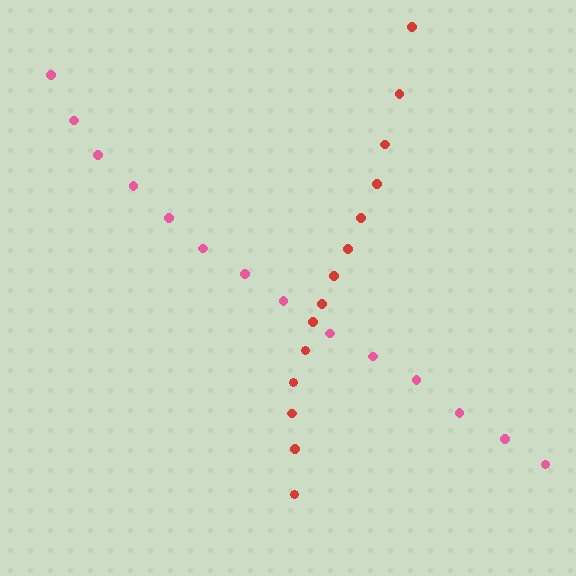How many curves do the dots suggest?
There are 2 distinct paths.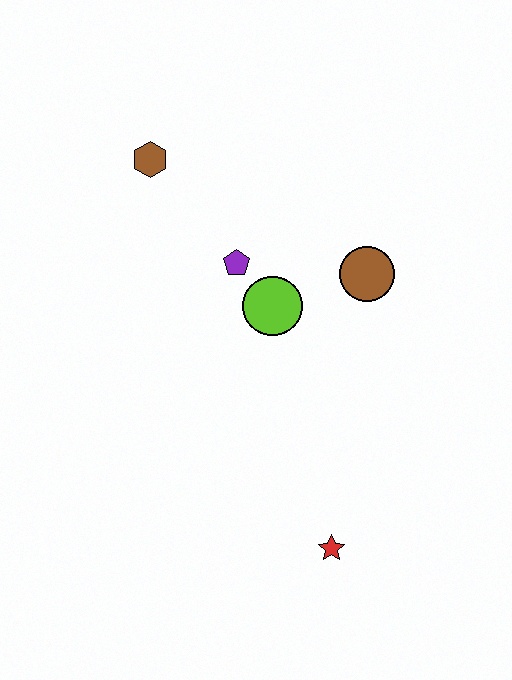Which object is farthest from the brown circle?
The red star is farthest from the brown circle.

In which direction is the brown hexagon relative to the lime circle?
The brown hexagon is above the lime circle.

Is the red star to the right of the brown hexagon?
Yes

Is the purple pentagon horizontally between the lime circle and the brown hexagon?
Yes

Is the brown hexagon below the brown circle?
No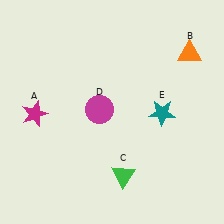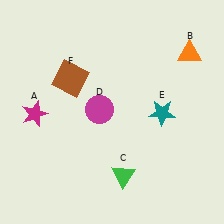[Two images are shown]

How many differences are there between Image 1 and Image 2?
There is 1 difference between the two images.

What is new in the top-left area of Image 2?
A brown square (F) was added in the top-left area of Image 2.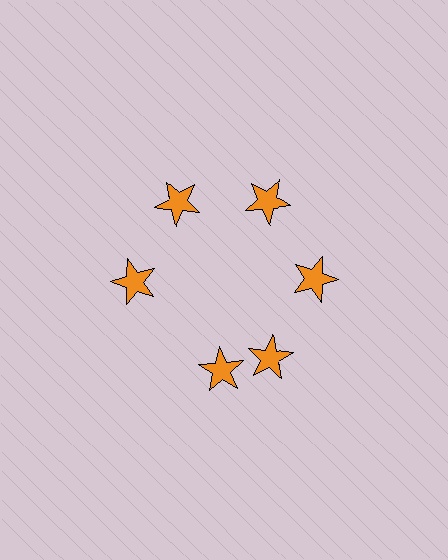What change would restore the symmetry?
The symmetry would be restored by rotating it back into even spacing with its neighbors so that all 6 stars sit at equal angles and equal distance from the center.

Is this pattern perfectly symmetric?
No. The 6 orange stars are arranged in a ring, but one element near the 7 o'clock position is rotated out of alignment along the ring, breaking the 6-fold rotational symmetry.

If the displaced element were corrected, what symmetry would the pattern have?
It would have 6-fold rotational symmetry — the pattern would map onto itself every 60 degrees.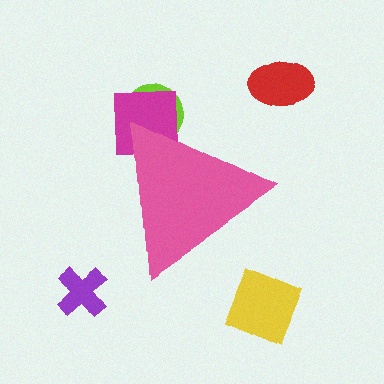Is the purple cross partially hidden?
No, the purple cross is fully visible.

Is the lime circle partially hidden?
Yes, the lime circle is partially hidden behind the pink triangle.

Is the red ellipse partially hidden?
No, the red ellipse is fully visible.